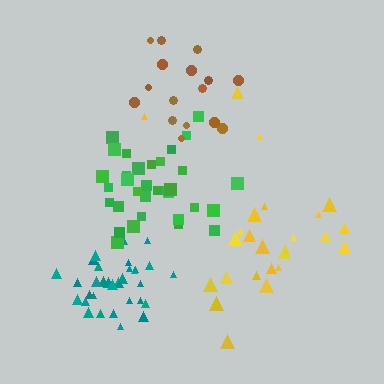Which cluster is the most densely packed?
Teal.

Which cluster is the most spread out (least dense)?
Yellow.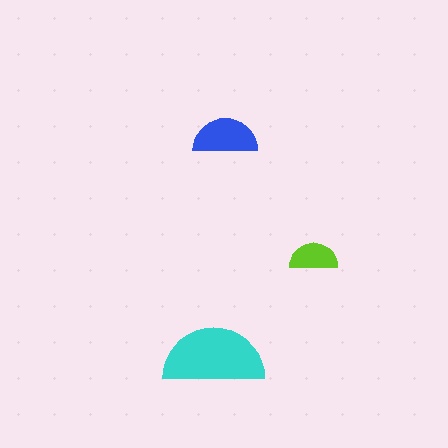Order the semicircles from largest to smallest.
the cyan one, the blue one, the lime one.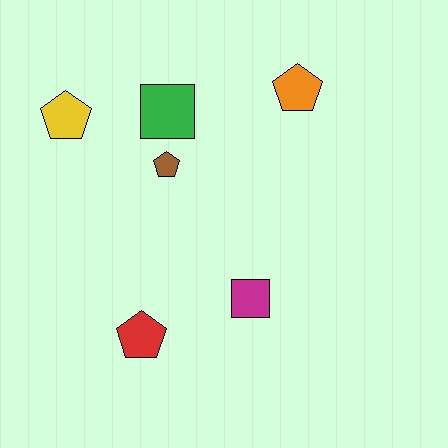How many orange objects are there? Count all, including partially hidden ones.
There is 1 orange object.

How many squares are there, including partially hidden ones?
There are 2 squares.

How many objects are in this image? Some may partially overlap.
There are 6 objects.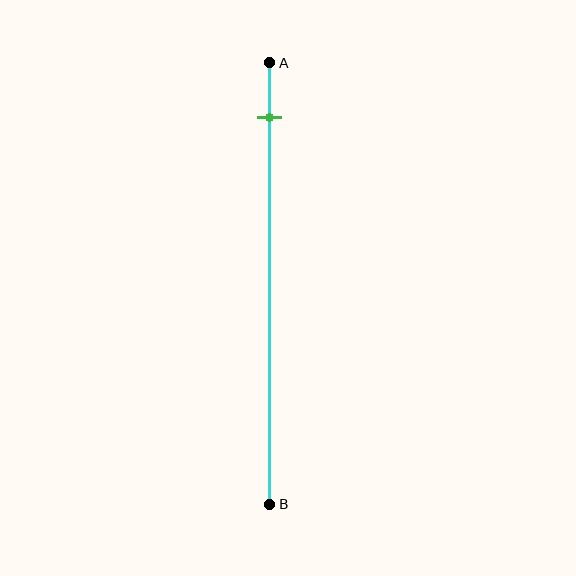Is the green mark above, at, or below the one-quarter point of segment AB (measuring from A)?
The green mark is above the one-quarter point of segment AB.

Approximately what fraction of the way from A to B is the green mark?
The green mark is approximately 10% of the way from A to B.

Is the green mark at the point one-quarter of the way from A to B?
No, the mark is at about 10% from A, not at the 25% one-quarter point.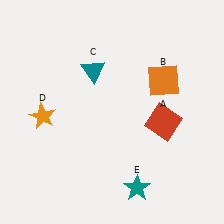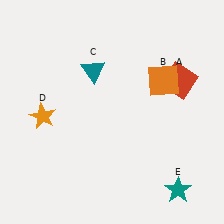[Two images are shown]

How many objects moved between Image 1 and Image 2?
2 objects moved between the two images.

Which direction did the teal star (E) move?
The teal star (E) moved right.